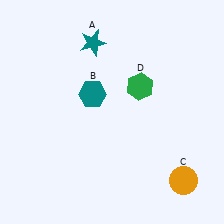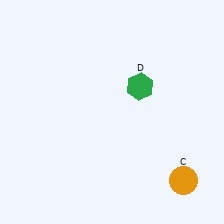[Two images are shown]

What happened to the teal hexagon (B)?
The teal hexagon (B) was removed in Image 2. It was in the top-left area of Image 1.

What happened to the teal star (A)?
The teal star (A) was removed in Image 2. It was in the top-left area of Image 1.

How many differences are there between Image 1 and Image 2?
There are 2 differences between the two images.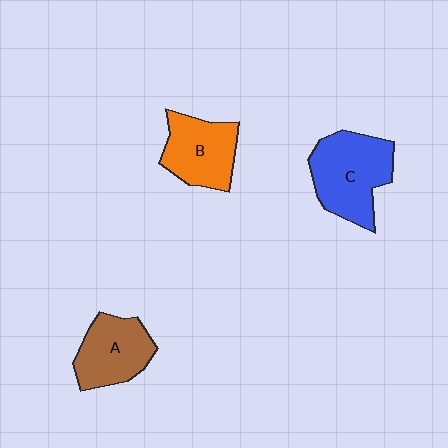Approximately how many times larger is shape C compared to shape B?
Approximately 1.3 times.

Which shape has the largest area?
Shape C (blue).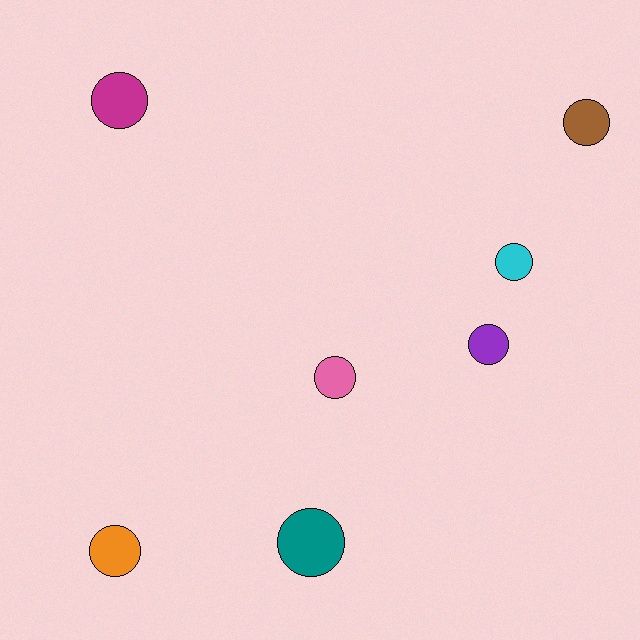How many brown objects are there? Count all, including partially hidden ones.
There is 1 brown object.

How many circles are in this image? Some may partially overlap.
There are 7 circles.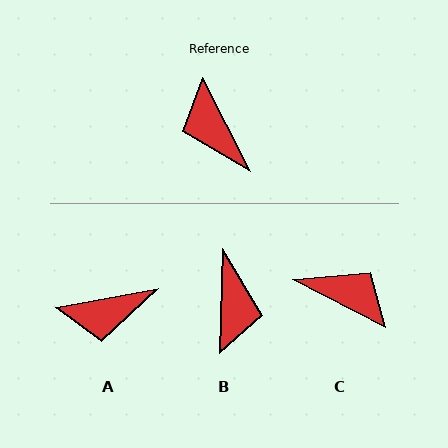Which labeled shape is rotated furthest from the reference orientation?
B, about 152 degrees away.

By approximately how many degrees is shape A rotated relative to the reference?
Approximately 74 degrees counter-clockwise.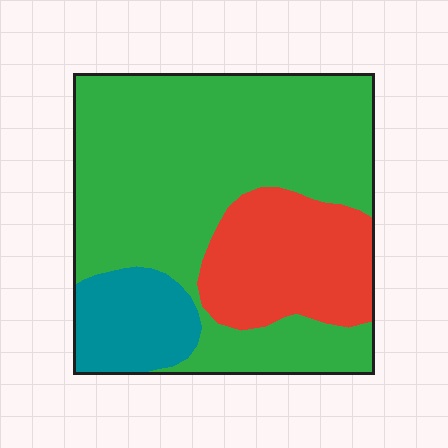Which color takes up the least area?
Teal, at roughly 15%.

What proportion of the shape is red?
Red takes up about one quarter (1/4) of the shape.